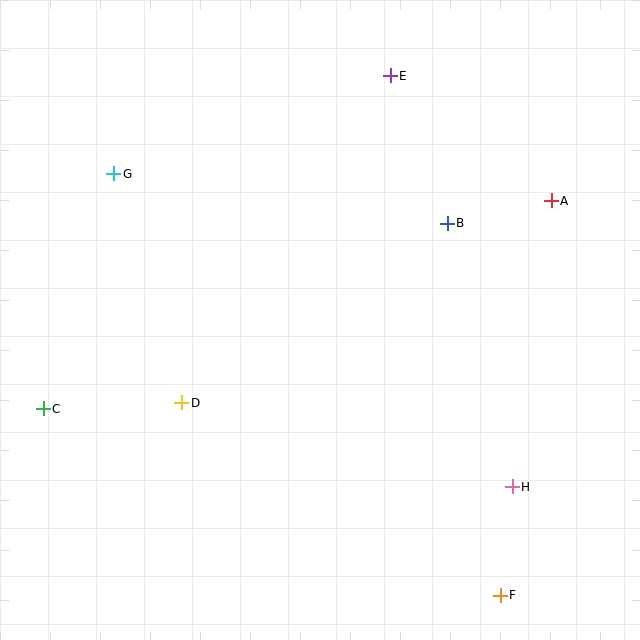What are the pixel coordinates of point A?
Point A is at (551, 201).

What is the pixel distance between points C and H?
The distance between C and H is 475 pixels.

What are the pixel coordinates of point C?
Point C is at (43, 409).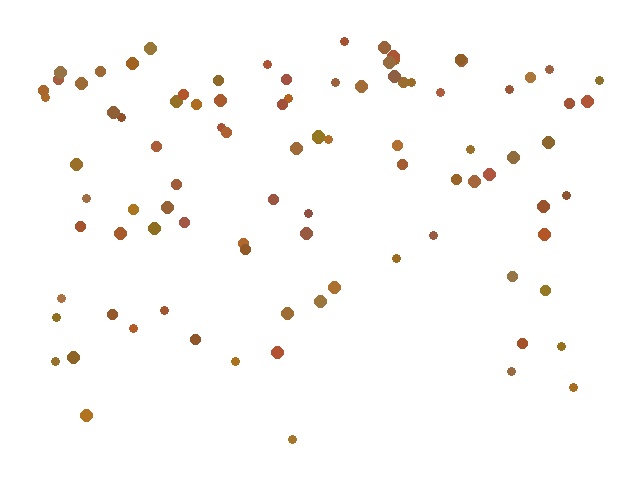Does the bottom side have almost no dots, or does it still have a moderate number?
Still a moderate number, just noticeably fewer than the top.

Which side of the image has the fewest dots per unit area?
The bottom.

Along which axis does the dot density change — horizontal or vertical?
Vertical.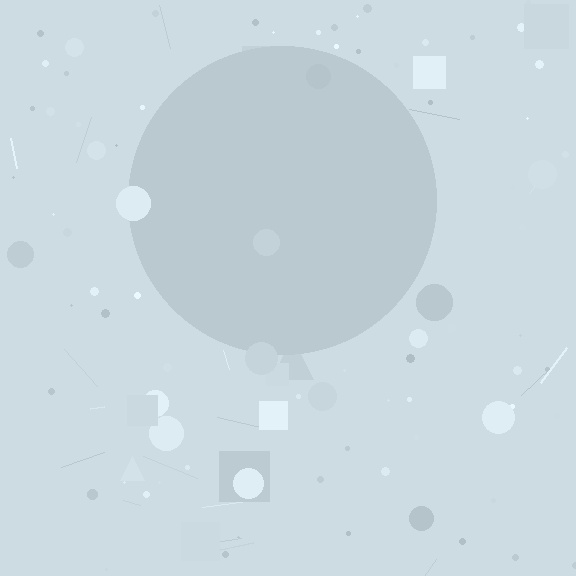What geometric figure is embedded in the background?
A circle is embedded in the background.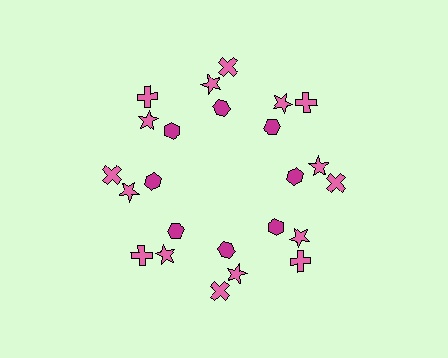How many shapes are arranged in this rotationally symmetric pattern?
There are 24 shapes, arranged in 8 groups of 3.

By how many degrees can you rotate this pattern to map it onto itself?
The pattern maps onto itself every 45 degrees of rotation.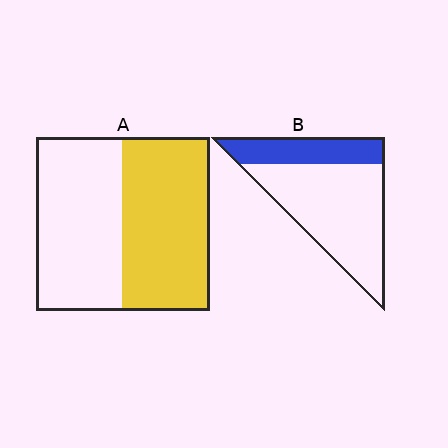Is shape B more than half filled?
No.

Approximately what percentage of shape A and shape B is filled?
A is approximately 50% and B is approximately 30%.